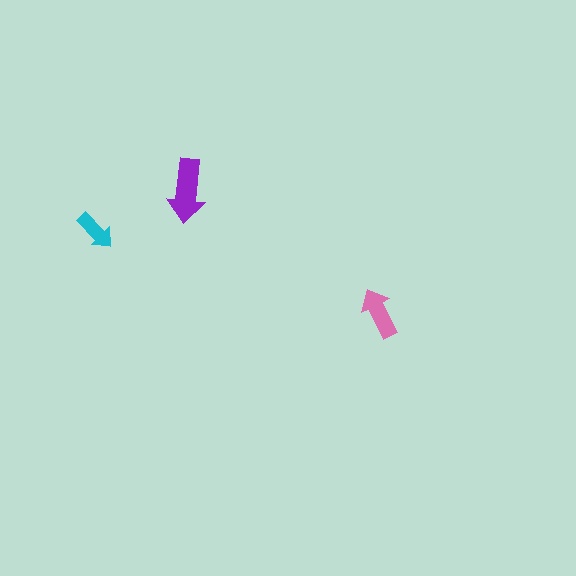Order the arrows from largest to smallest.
the purple one, the pink one, the cyan one.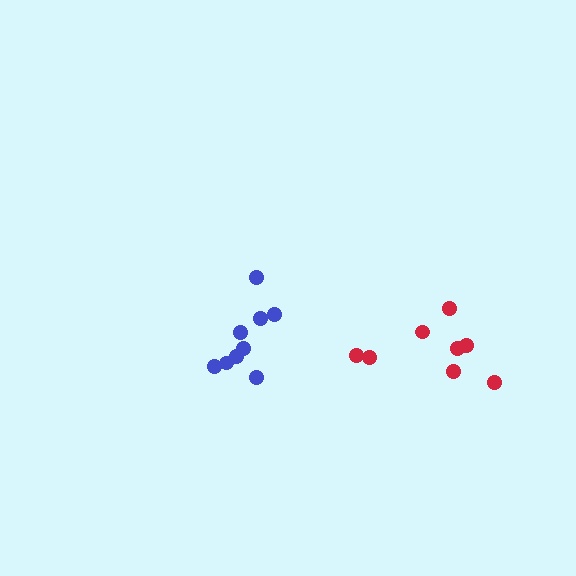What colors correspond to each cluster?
The clusters are colored: blue, red.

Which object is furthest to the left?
The blue cluster is leftmost.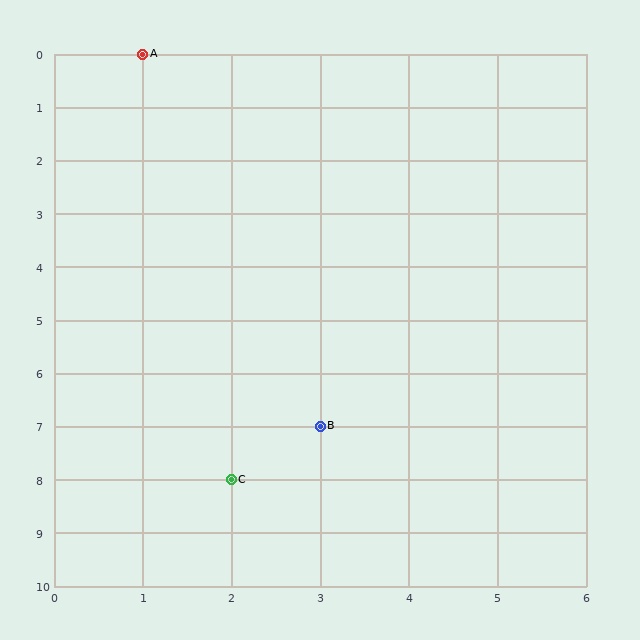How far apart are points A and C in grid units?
Points A and C are 1 column and 8 rows apart (about 8.1 grid units diagonally).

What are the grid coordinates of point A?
Point A is at grid coordinates (1, 0).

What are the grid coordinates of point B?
Point B is at grid coordinates (3, 7).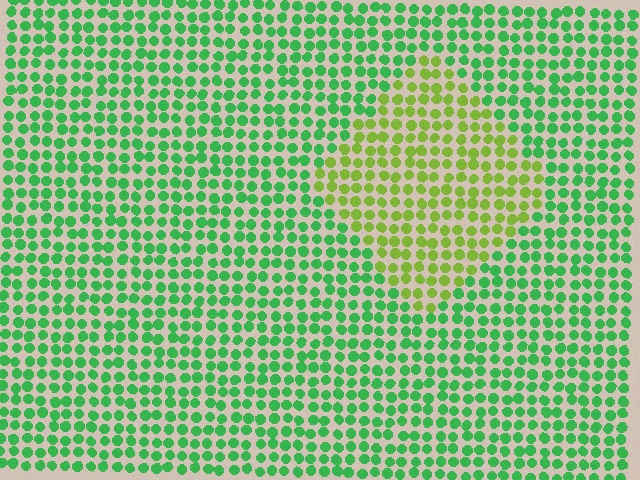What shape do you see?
I see a diamond.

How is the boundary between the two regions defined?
The boundary is defined purely by a slight shift in hue (about 45 degrees). Spacing, size, and orientation are identical on both sides.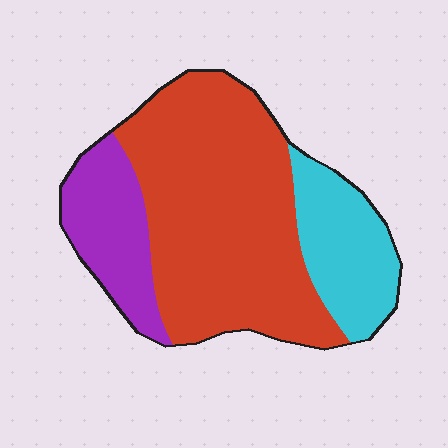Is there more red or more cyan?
Red.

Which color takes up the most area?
Red, at roughly 60%.